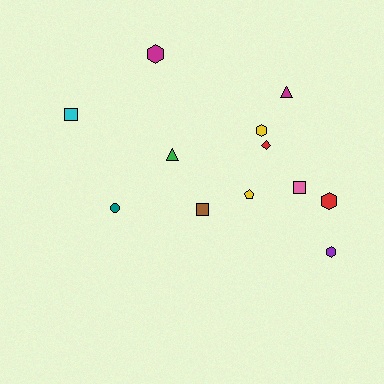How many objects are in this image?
There are 12 objects.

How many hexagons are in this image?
There are 4 hexagons.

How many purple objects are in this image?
There is 1 purple object.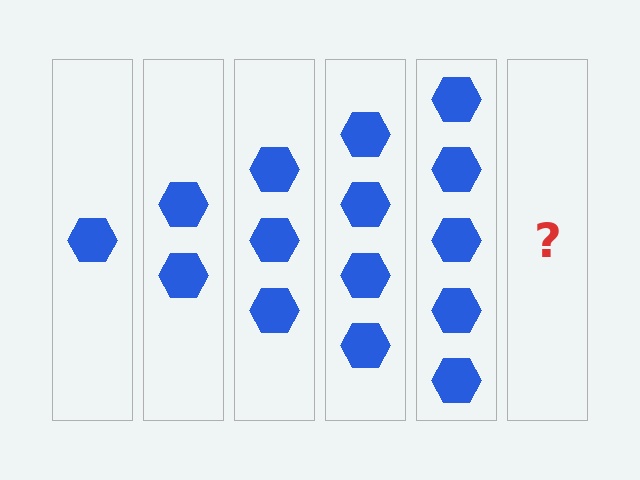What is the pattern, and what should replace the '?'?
The pattern is that each step adds one more hexagon. The '?' should be 6 hexagons.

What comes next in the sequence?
The next element should be 6 hexagons.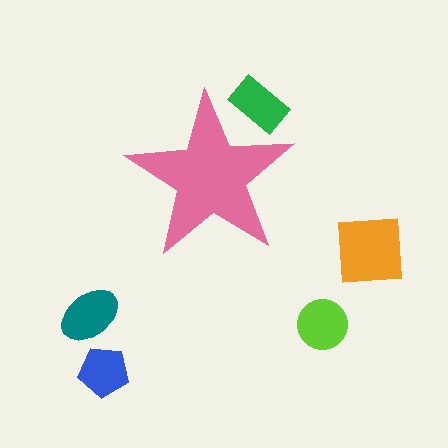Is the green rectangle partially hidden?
Yes, the green rectangle is partially hidden behind the pink star.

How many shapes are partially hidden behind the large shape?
1 shape is partially hidden.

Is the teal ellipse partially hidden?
No, the teal ellipse is fully visible.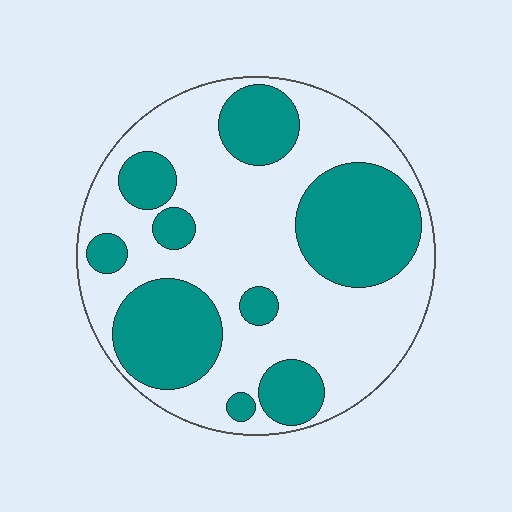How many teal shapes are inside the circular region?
9.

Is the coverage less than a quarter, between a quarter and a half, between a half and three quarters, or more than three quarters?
Between a quarter and a half.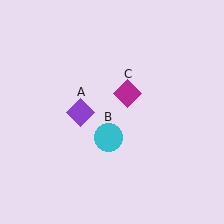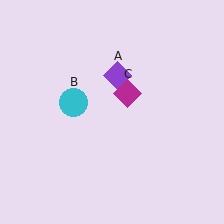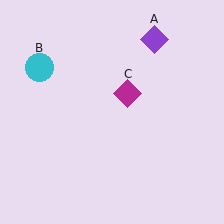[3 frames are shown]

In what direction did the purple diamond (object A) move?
The purple diamond (object A) moved up and to the right.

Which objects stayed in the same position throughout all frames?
Magenta diamond (object C) remained stationary.